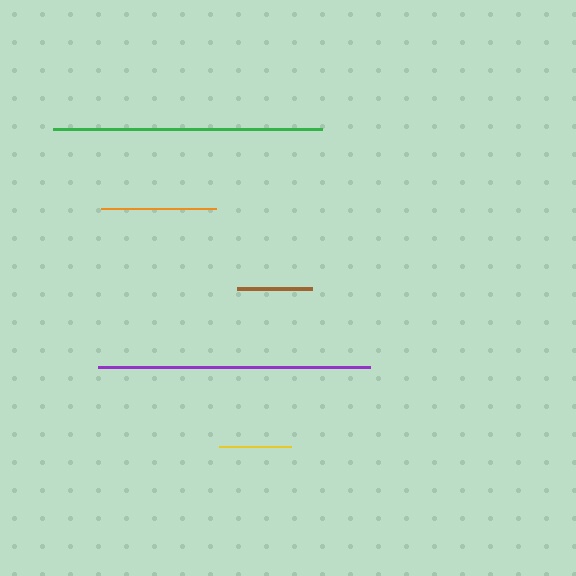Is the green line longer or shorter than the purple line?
The purple line is longer than the green line.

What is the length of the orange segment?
The orange segment is approximately 115 pixels long.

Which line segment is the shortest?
The yellow line is the shortest at approximately 72 pixels.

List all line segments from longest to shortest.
From longest to shortest: purple, green, orange, brown, yellow.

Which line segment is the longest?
The purple line is the longest at approximately 271 pixels.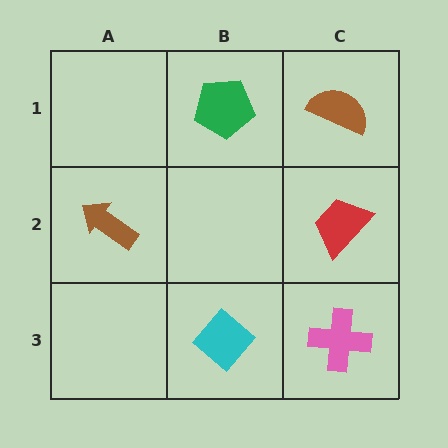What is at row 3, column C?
A pink cross.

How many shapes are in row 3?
2 shapes.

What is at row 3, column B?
A cyan diamond.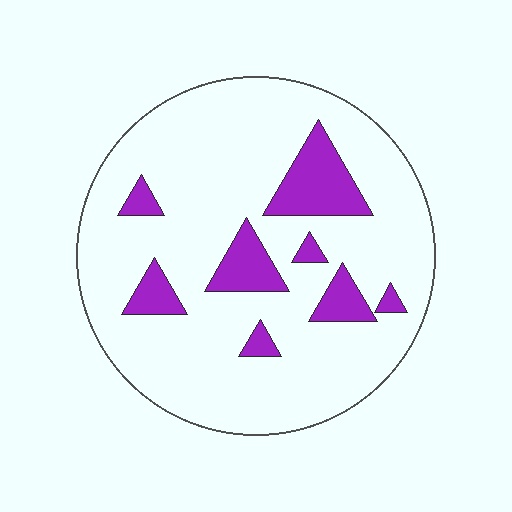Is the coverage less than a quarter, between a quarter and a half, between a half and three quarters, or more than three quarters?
Less than a quarter.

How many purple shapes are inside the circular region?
8.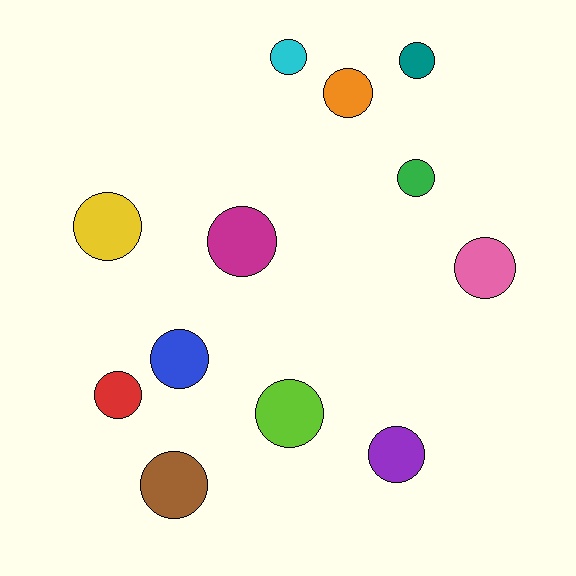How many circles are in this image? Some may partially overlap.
There are 12 circles.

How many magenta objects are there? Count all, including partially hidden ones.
There is 1 magenta object.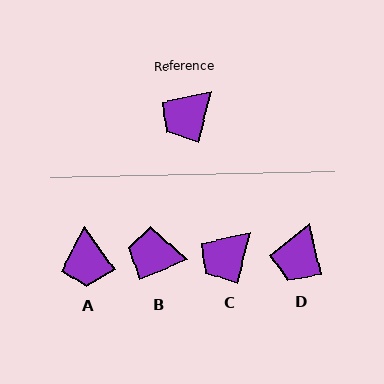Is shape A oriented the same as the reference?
No, it is off by about 51 degrees.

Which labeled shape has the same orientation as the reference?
C.